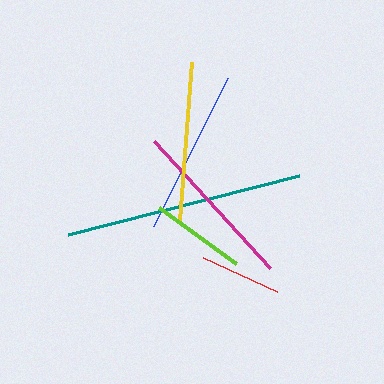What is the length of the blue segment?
The blue segment is approximately 166 pixels long.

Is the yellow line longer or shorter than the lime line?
The yellow line is longer than the lime line.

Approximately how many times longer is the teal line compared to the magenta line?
The teal line is approximately 1.4 times the length of the magenta line.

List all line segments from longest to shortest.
From longest to shortest: teal, magenta, blue, yellow, lime, red.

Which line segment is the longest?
The teal line is the longest at approximately 238 pixels.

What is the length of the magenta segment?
The magenta segment is approximately 172 pixels long.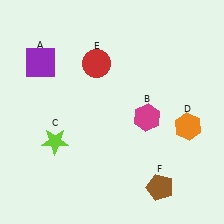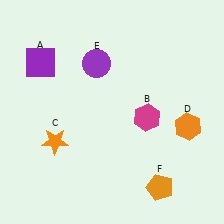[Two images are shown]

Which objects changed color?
C changed from lime to orange. E changed from red to purple. F changed from brown to orange.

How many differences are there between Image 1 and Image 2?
There are 3 differences between the two images.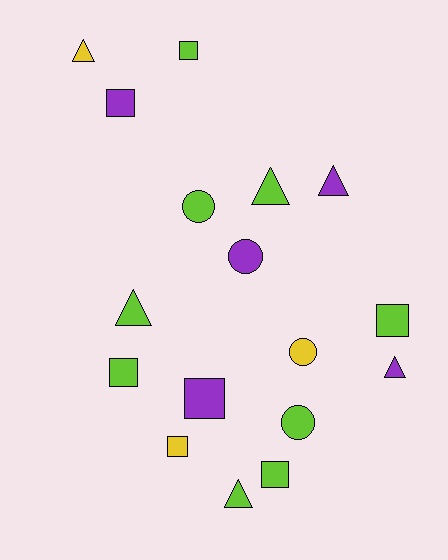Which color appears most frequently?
Lime, with 9 objects.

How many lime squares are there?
There are 4 lime squares.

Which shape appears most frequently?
Square, with 7 objects.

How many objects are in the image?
There are 17 objects.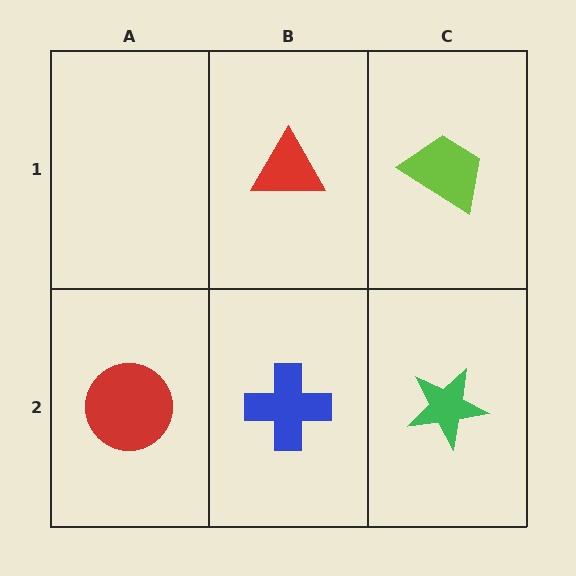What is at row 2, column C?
A green star.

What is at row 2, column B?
A blue cross.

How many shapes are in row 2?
3 shapes.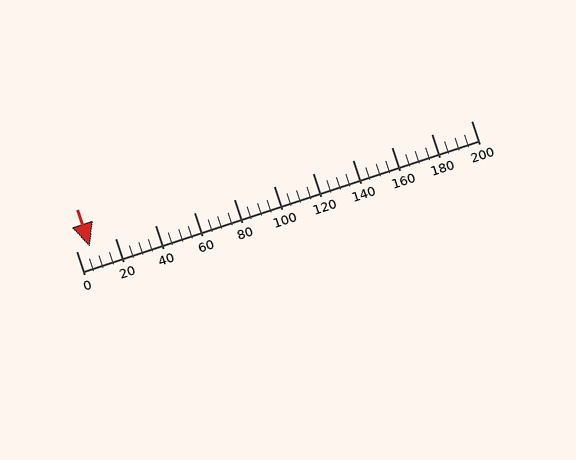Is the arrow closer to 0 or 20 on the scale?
The arrow is closer to 0.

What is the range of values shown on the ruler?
The ruler shows values from 0 to 200.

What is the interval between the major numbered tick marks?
The major tick marks are spaced 20 units apart.